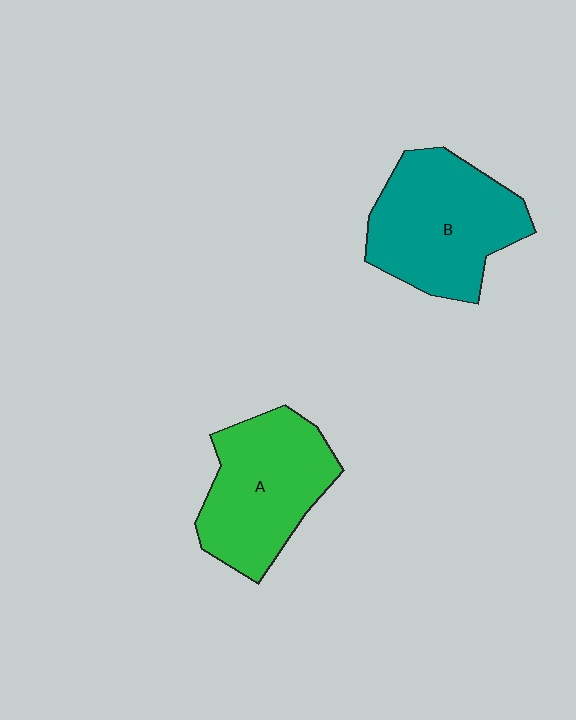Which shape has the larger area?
Shape B (teal).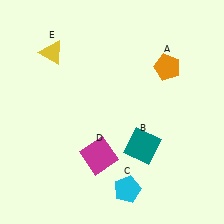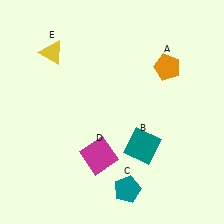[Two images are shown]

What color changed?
The pentagon (C) changed from cyan in Image 1 to teal in Image 2.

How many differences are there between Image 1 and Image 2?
There is 1 difference between the two images.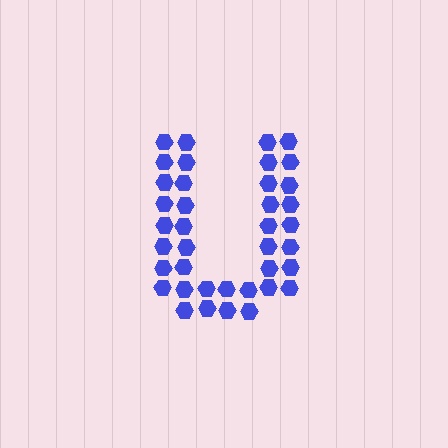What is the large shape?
The large shape is the letter U.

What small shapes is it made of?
It is made of small hexagons.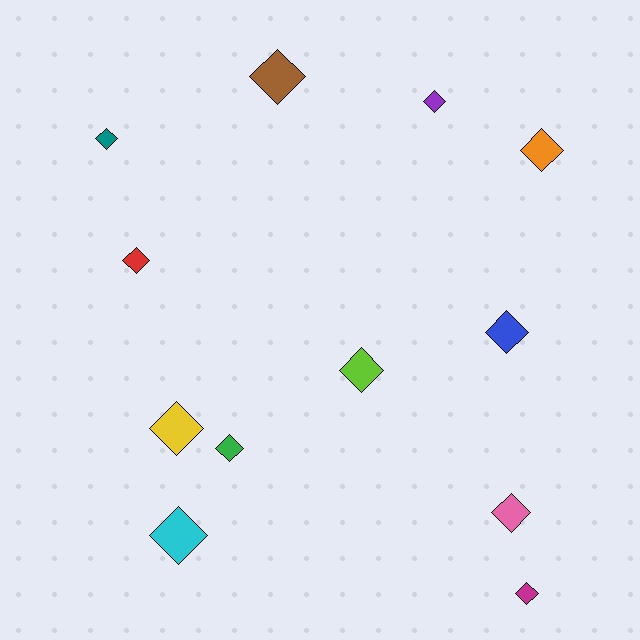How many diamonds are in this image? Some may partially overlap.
There are 12 diamonds.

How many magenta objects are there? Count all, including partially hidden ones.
There is 1 magenta object.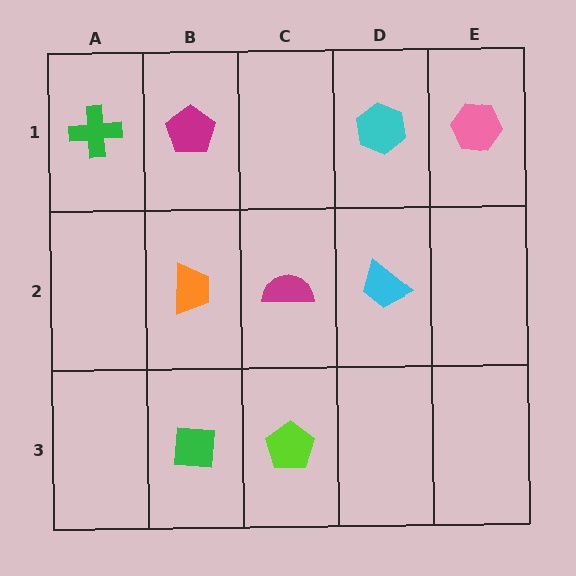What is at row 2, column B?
An orange trapezoid.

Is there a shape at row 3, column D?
No, that cell is empty.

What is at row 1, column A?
A green cross.